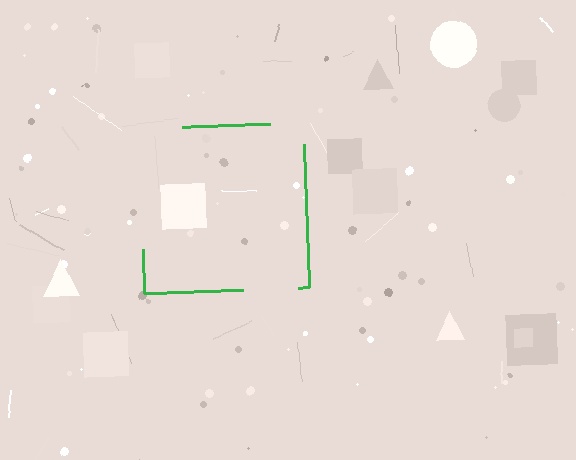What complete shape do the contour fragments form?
The contour fragments form a square.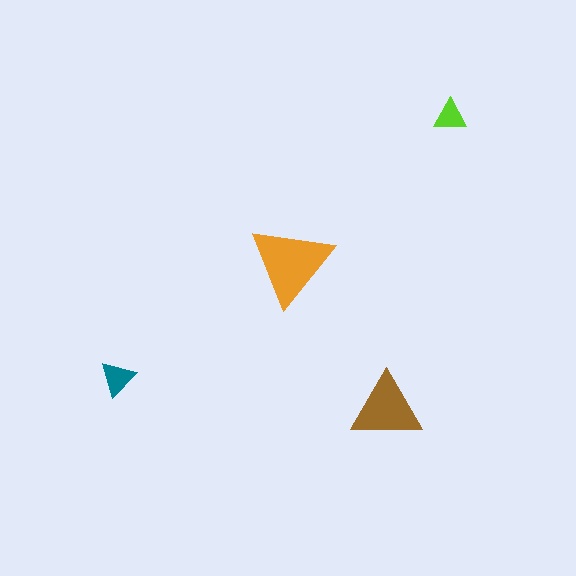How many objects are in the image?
There are 4 objects in the image.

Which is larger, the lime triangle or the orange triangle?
The orange one.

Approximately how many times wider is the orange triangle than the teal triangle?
About 2.5 times wider.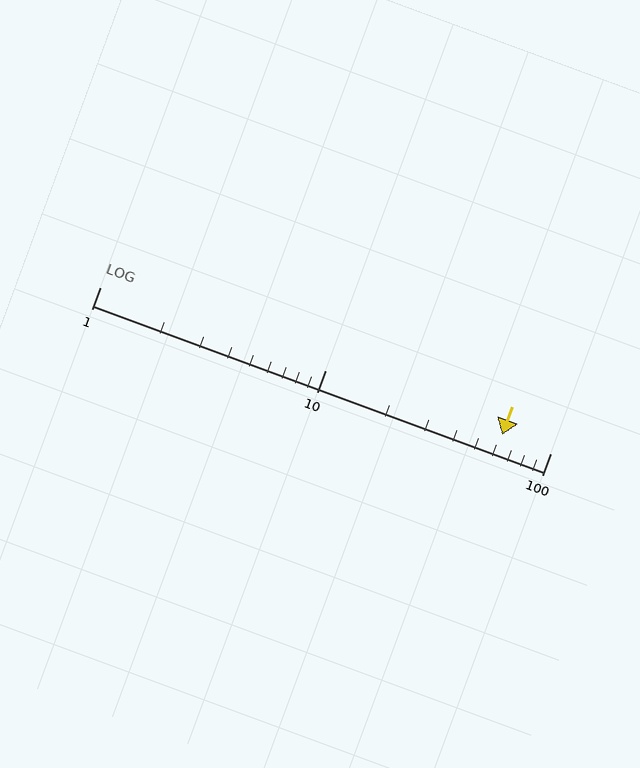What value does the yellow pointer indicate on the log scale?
The pointer indicates approximately 61.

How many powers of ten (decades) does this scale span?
The scale spans 2 decades, from 1 to 100.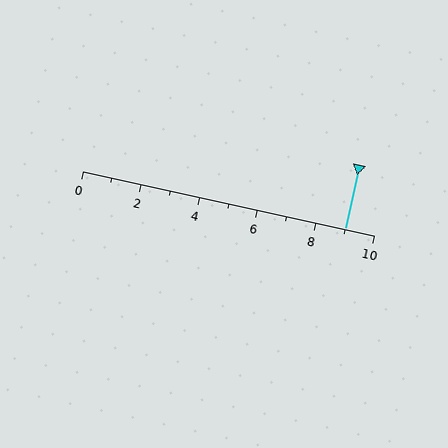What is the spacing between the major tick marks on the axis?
The major ticks are spaced 2 apart.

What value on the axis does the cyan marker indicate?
The marker indicates approximately 9.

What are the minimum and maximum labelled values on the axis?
The axis runs from 0 to 10.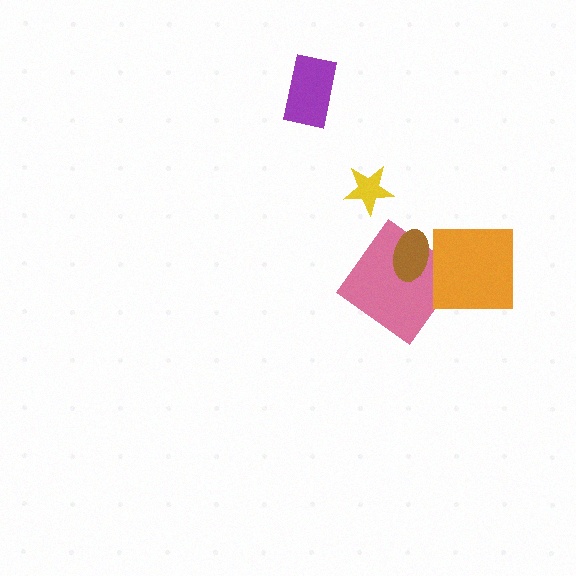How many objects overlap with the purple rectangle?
0 objects overlap with the purple rectangle.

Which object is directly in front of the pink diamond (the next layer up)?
The brown ellipse is directly in front of the pink diamond.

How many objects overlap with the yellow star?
0 objects overlap with the yellow star.